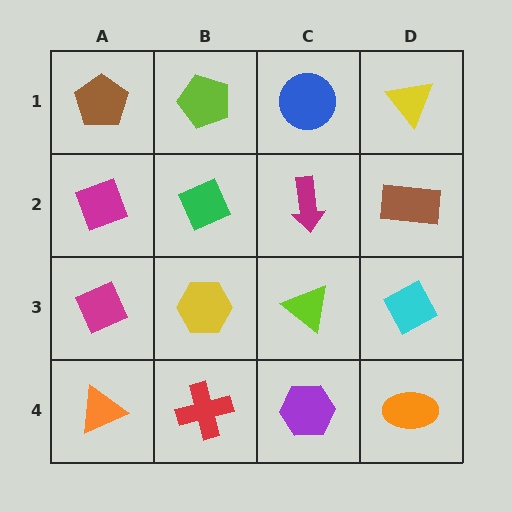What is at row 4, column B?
A red cross.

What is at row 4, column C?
A purple hexagon.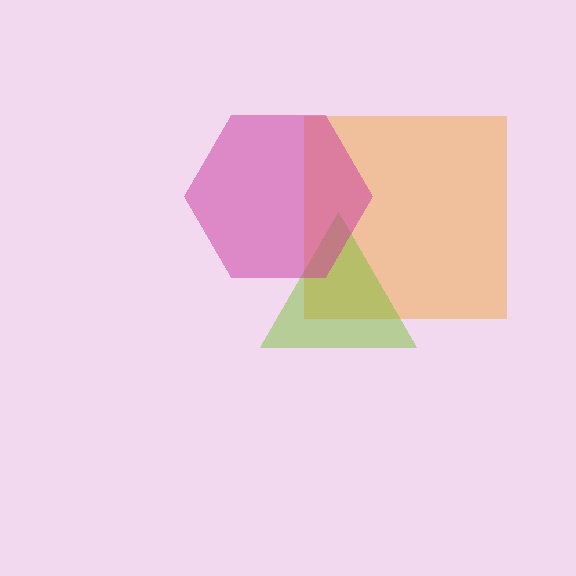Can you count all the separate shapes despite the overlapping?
Yes, there are 3 separate shapes.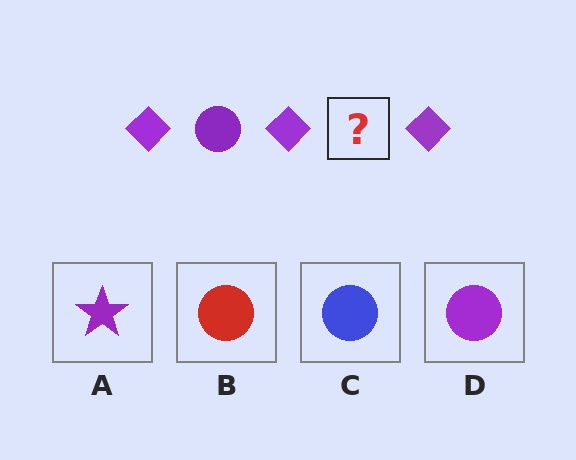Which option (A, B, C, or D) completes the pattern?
D.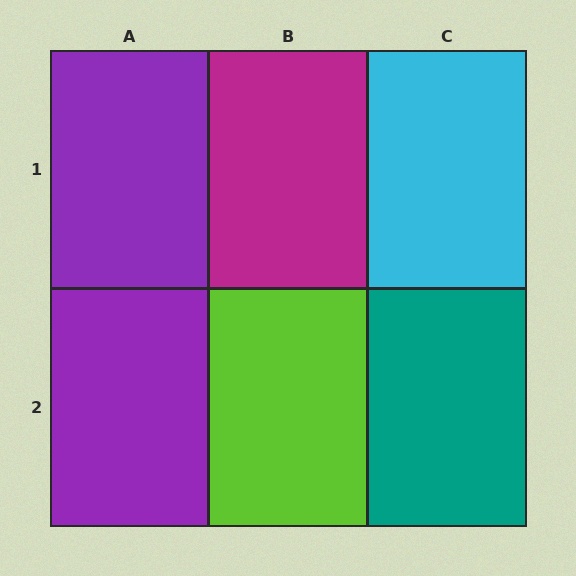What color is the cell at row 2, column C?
Teal.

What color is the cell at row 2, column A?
Purple.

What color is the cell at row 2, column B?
Lime.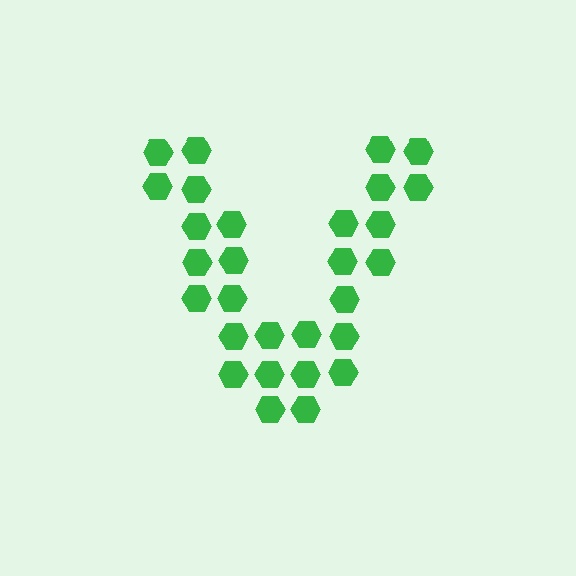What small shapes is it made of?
It is made of small hexagons.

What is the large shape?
The large shape is the letter V.